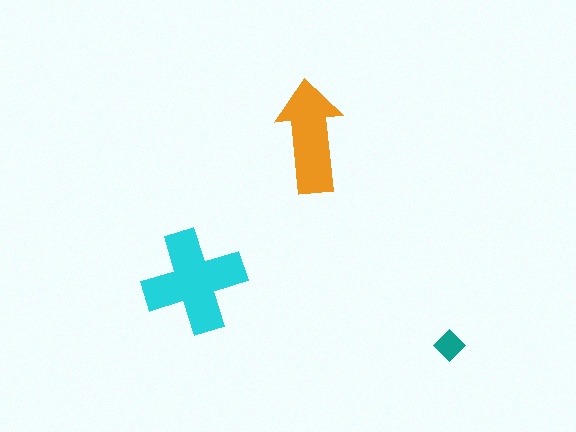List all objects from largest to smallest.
The cyan cross, the orange arrow, the teal diamond.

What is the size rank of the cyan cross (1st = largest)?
1st.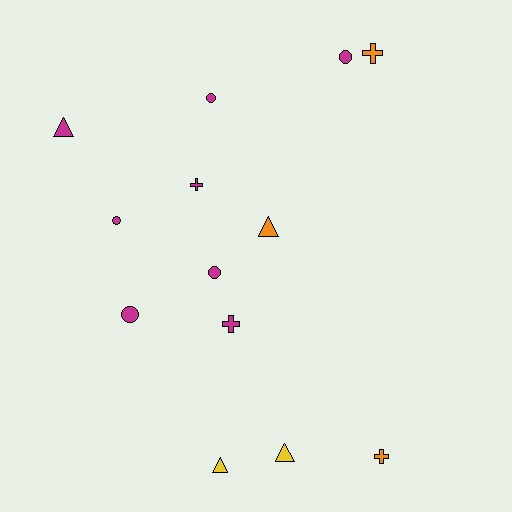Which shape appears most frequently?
Circle, with 5 objects.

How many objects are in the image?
There are 13 objects.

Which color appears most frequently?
Magenta, with 8 objects.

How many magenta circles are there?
There are 5 magenta circles.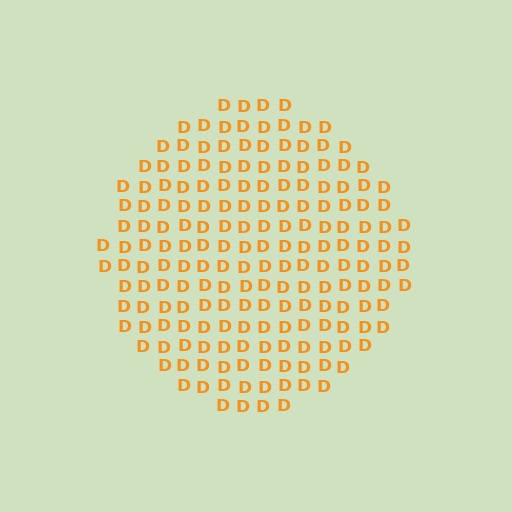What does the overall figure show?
The overall figure shows a circle.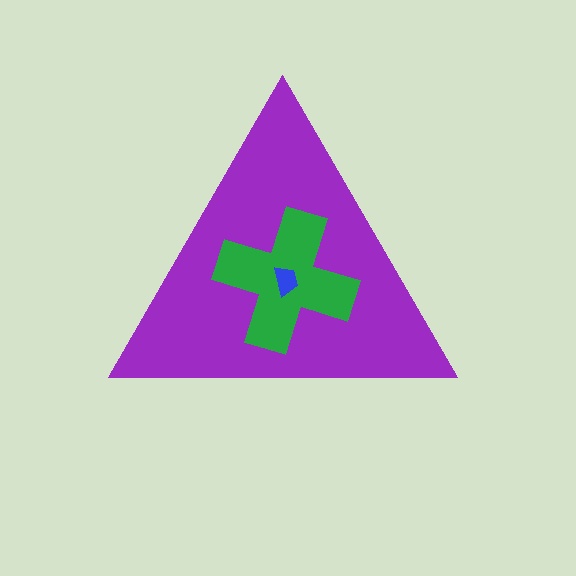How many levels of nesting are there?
3.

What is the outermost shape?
The purple triangle.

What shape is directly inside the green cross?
The blue trapezoid.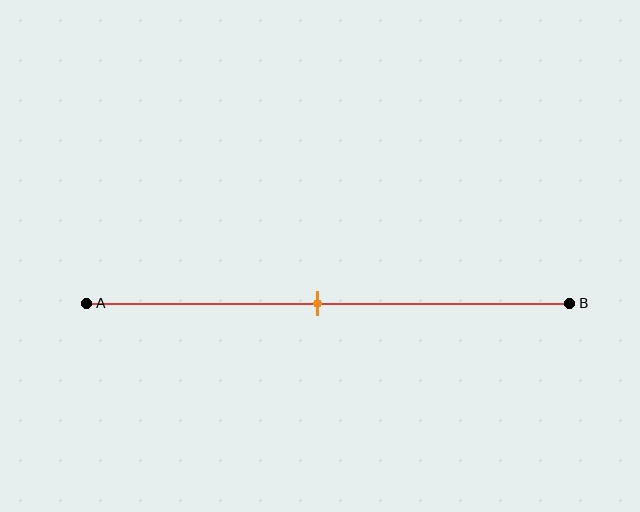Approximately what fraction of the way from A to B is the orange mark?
The orange mark is approximately 50% of the way from A to B.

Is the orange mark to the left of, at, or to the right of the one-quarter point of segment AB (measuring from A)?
The orange mark is to the right of the one-quarter point of segment AB.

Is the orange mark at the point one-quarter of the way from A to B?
No, the mark is at about 50% from A, not at the 25% one-quarter point.